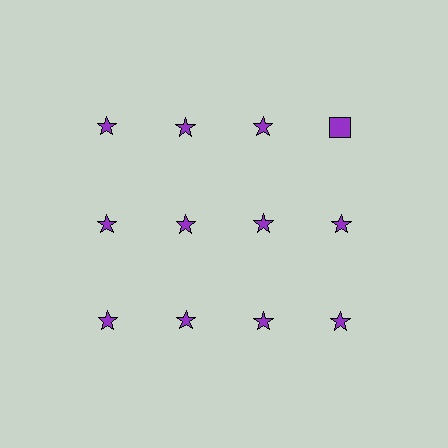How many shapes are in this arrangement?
There are 12 shapes arranged in a grid pattern.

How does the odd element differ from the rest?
It has a different shape: square instead of star.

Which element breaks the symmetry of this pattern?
The purple square in the top row, second from right column breaks the symmetry. All other shapes are purple stars.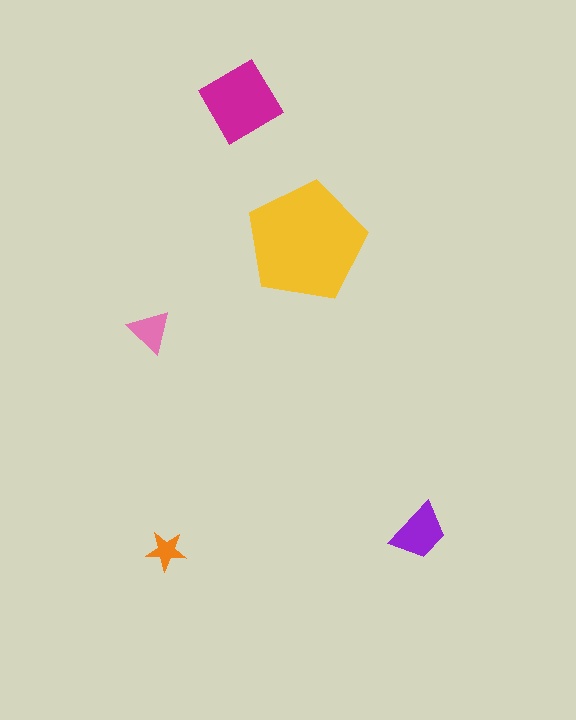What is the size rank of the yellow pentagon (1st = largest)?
1st.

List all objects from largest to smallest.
The yellow pentagon, the magenta diamond, the purple trapezoid, the pink triangle, the orange star.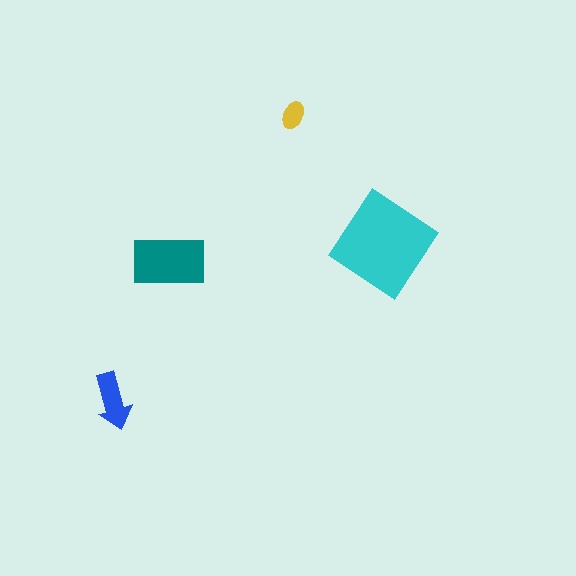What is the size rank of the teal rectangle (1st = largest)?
2nd.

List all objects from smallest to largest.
The yellow ellipse, the blue arrow, the teal rectangle, the cyan diamond.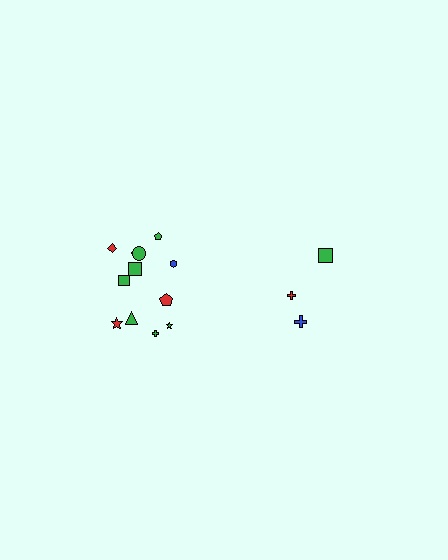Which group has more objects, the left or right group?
The left group.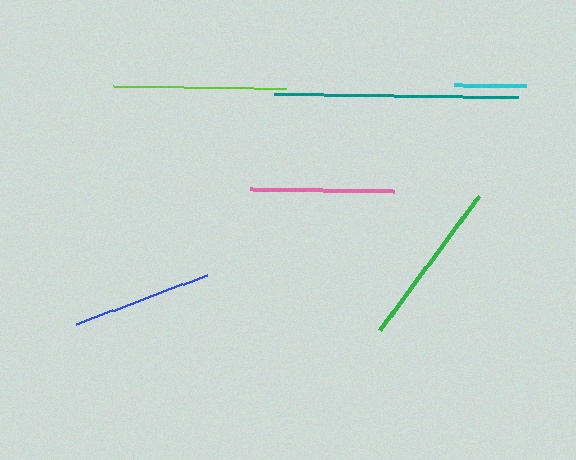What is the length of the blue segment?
The blue segment is approximately 140 pixels long.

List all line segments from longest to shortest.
From longest to shortest: teal, lime, green, pink, blue, cyan.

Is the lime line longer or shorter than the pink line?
The lime line is longer than the pink line.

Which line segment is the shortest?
The cyan line is the shortest at approximately 72 pixels.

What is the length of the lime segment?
The lime segment is approximately 173 pixels long.